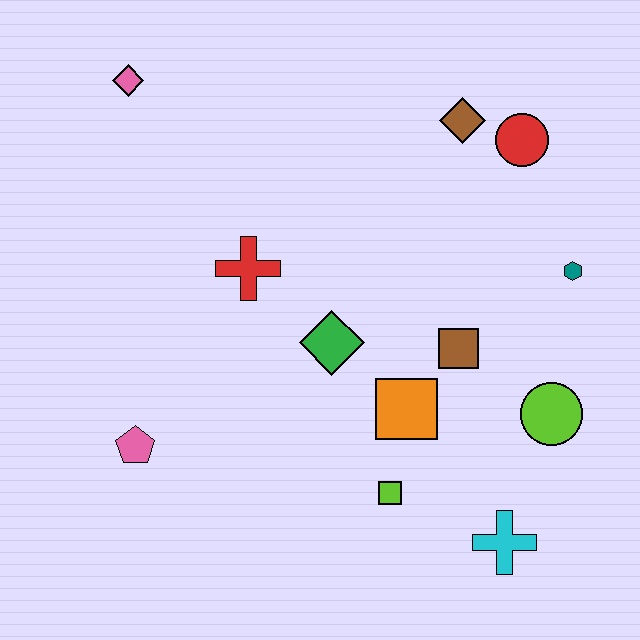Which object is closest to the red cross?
The green diamond is closest to the red cross.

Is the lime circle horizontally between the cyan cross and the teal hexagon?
Yes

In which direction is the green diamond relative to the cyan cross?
The green diamond is above the cyan cross.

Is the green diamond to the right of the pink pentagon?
Yes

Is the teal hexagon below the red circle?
Yes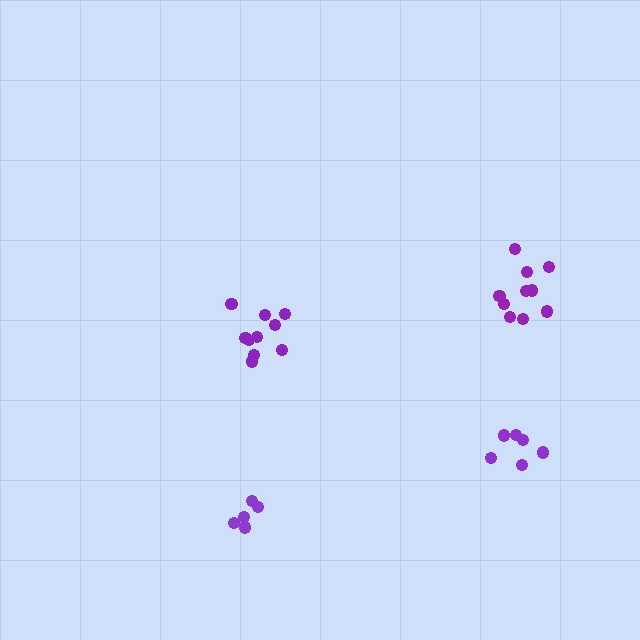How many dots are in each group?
Group 1: 10 dots, Group 2: 5 dots, Group 3: 11 dots, Group 4: 6 dots (32 total).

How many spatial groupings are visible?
There are 4 spatial groupings.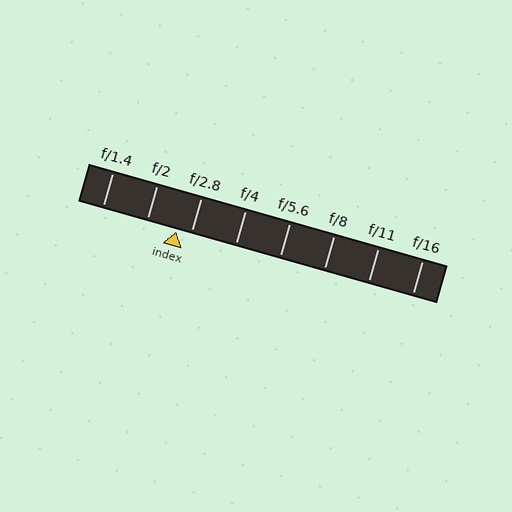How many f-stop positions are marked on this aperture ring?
There are 8 f-stop positions marked.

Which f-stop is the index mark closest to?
The index mark is closest to f/2.8.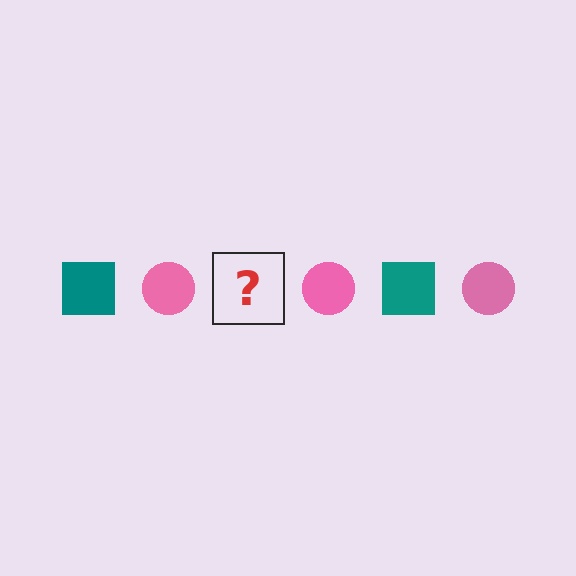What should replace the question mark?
The question mark should be replaced with a teal square.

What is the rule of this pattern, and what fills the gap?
The rule is that the pattern alternates between teal square and pink circle. The gap should be filled with a teal square.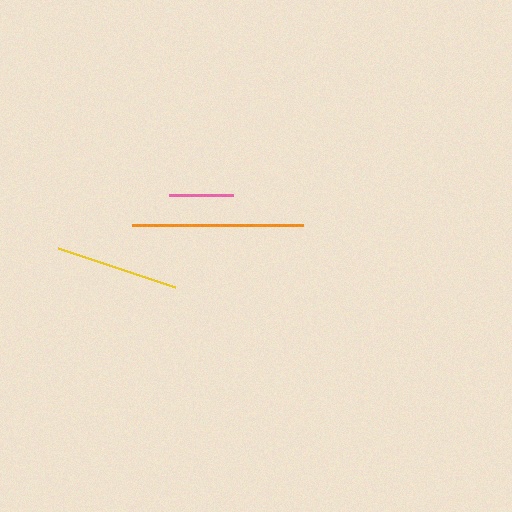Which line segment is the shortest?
The pink line is the shortest at approximately 64 pixels.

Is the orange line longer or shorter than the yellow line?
The orange line is longer than the yellow line.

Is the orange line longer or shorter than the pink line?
The orange line is longer than the pink line.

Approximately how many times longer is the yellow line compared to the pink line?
The yellow line is approximately 1.9 times the length of the pink line.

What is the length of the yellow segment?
The yellow segment is approximately 123 pixels long.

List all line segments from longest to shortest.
From longest to shortest: orange, yellow, pink.